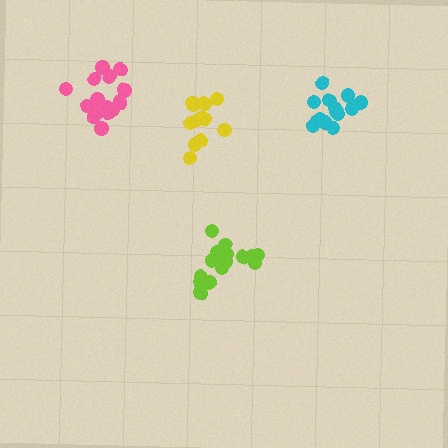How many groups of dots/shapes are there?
There are 4 groups.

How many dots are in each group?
Group 1: 16 dots, Group 2: 13 dots, Group 3: 18 dots, Group 4: 15 dots (62 total).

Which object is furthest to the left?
The pink cluster is leftmost.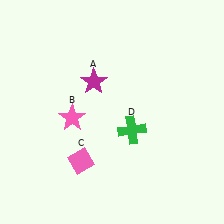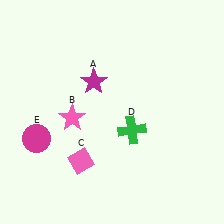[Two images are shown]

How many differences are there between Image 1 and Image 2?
There is 1 difference between the two images.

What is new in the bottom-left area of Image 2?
A magenta circle (E) was added in the bottom-left area of Image 2.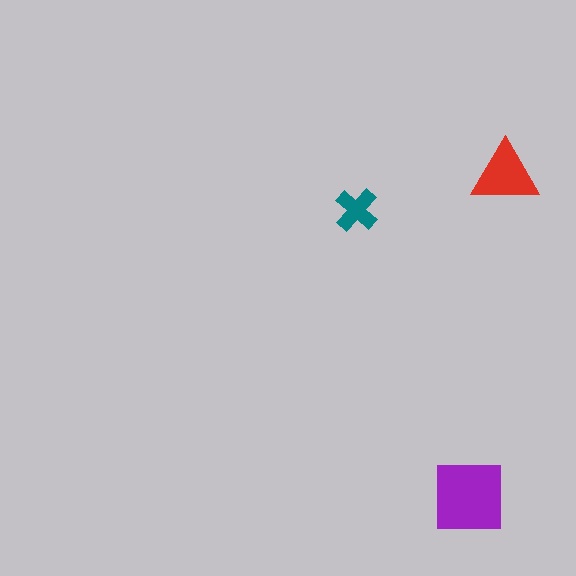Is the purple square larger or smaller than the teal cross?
Larger.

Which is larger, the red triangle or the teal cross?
The red triangle.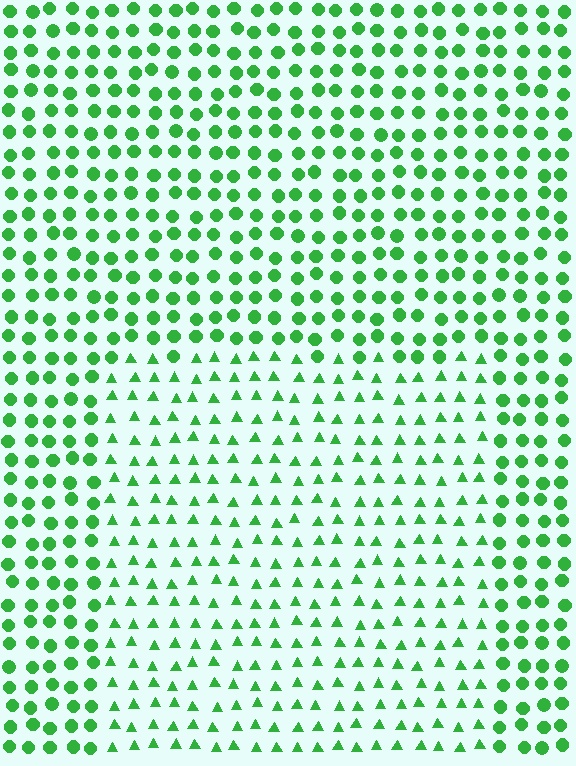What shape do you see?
I see a rectangle.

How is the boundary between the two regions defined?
The boundary is defined by a change in element shape: triangles inside vs. circles outside. All elements share the same color and spacing.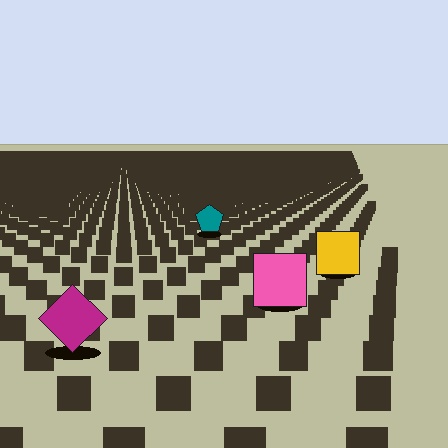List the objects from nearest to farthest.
From nearest to farthest: the magenta diamond, the pink square, the yellow square, the teal pentagon.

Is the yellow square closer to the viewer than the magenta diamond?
No. The magenta diamond is closer — you can tell from the texture gradient: the ground texture is coarser near it.